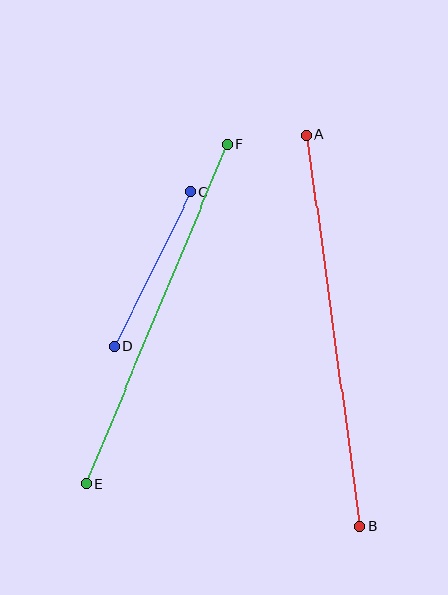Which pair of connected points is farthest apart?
Points A and B are farthest apart.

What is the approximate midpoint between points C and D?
The midpoint is at approximately (152, 269) pixels.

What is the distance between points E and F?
The distance is approximately 367 pixels.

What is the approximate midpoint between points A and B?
The midpoint is at approximately (333, 330) pixels.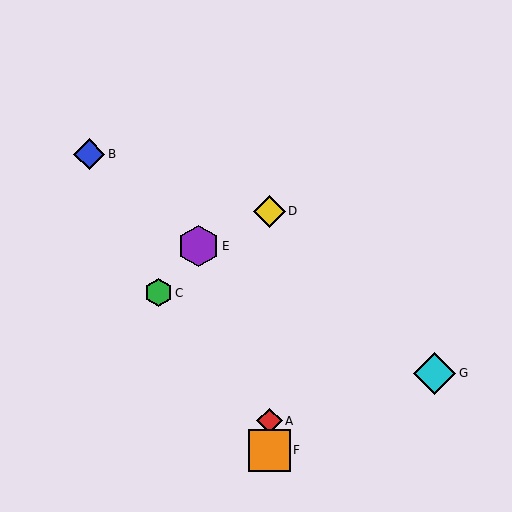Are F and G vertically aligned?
No, F is at x≈269 and G is at x≈435.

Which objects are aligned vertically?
Objects A, D, F are aligned vertically.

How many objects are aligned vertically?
3 objects (A, D, F) are aligned vertically.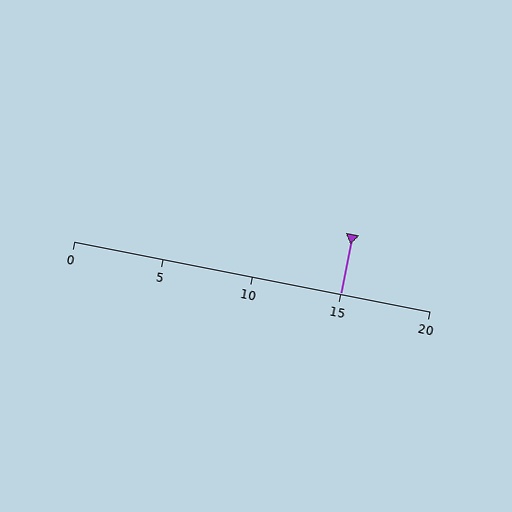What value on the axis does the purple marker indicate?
The marker indicates approximately 15.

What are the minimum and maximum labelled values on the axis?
The axis runs from 0 to 20.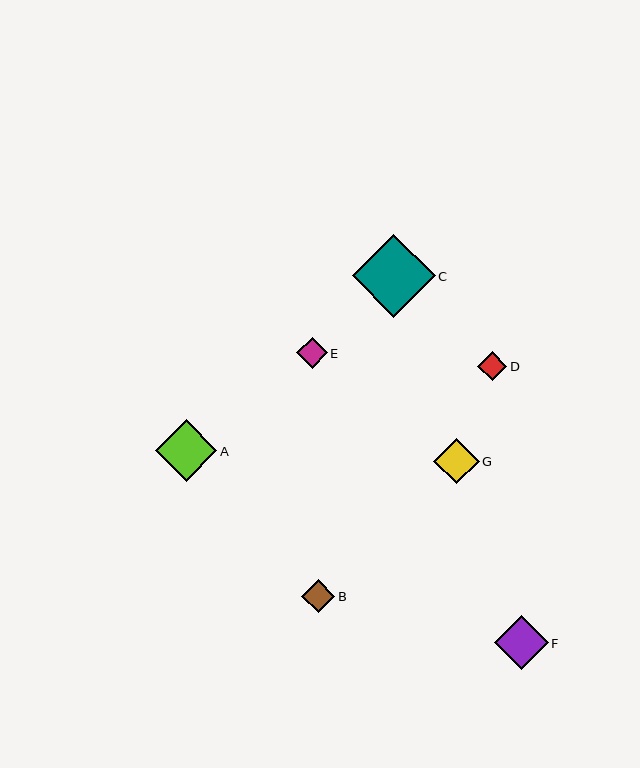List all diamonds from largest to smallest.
From largest to smallest: C, A, F, G, B, E, D.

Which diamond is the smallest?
Diamond D is the smallest with a size of approximately 29 pixels.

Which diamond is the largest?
Diamond C is the largest with a size of approximately 83 pixels.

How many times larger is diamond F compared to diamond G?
Diamond F is approximately 1.2 times the size of diamond G.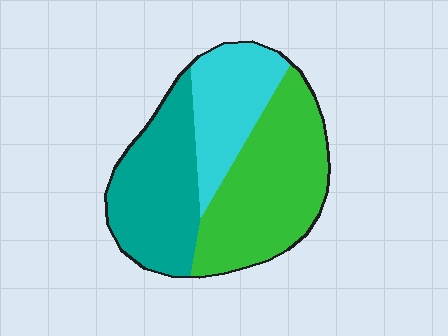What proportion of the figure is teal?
Teal covers 33% of the figure.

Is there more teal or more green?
Green.